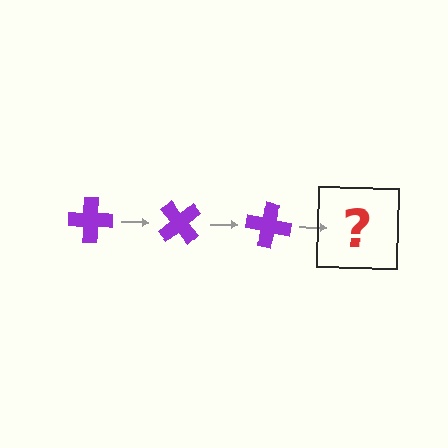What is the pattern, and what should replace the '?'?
The pattern is that the cross rotates 50 degrees each step. The '?' should be a purple cross rotated 150 degrees.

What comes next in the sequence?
The next element should be a purple cross rotated 150 degrees.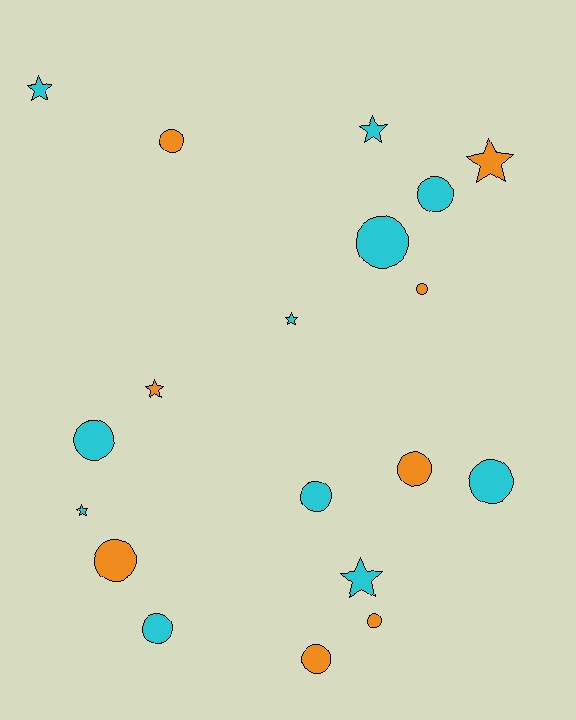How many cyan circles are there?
There are 6 cyan circles.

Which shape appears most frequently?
Circle, with 12 objects.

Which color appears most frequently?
Cyan, with 11 objects.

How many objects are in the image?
There are 19 objects.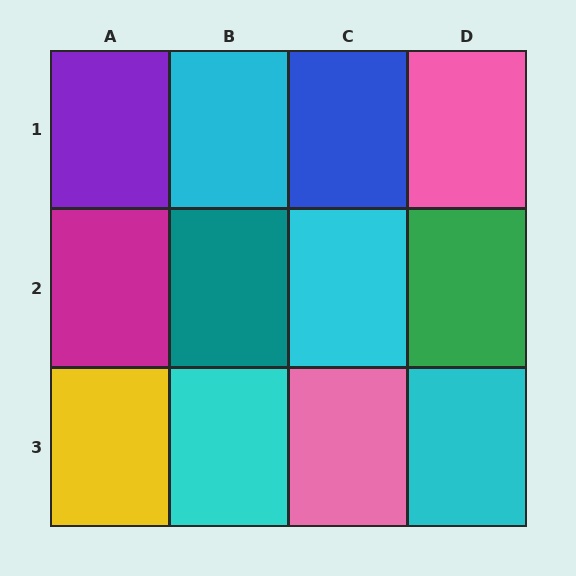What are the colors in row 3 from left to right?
Yellow, cyan, pink, cyan.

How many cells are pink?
2 cells are pink.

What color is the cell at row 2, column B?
Teal.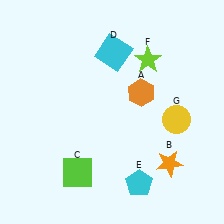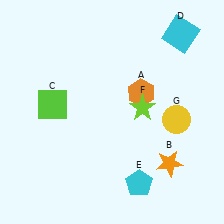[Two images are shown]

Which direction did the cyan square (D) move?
The cyan square (D) moved right.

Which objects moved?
The objects that moved are: the lime square (C), the cyan square (D), the lime star (F).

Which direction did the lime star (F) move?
The lime star (F) moved down.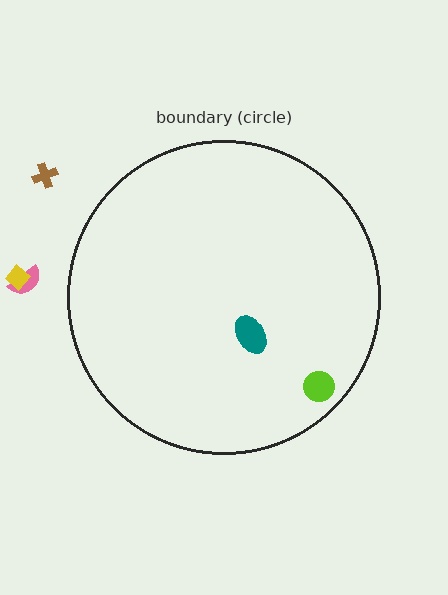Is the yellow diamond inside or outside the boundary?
Outside.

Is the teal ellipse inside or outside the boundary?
Inside.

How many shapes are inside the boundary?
2 inside, 3 outside.